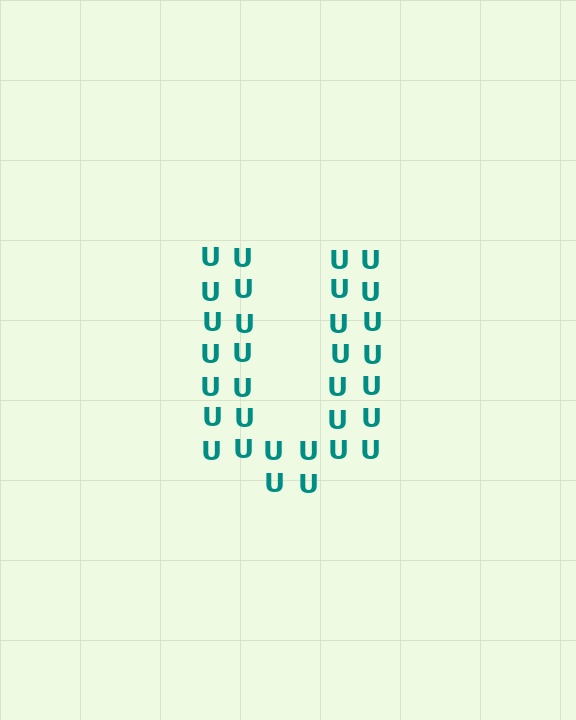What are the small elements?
The small elements are letter U's.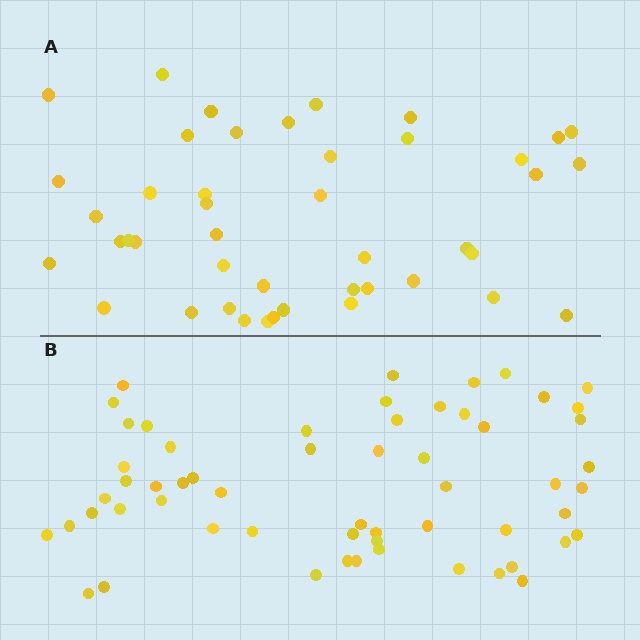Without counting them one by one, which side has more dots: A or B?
Region B (the bottom region) has more dots.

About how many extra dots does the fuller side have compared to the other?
Region B has approximately 15 more dots than region A.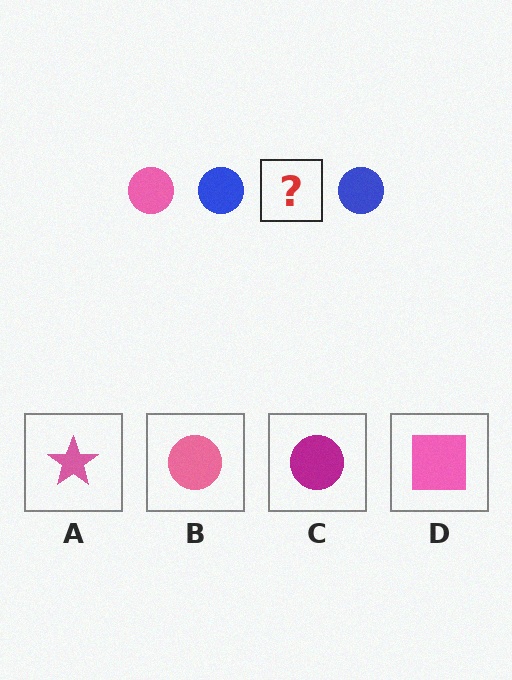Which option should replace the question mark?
Option B.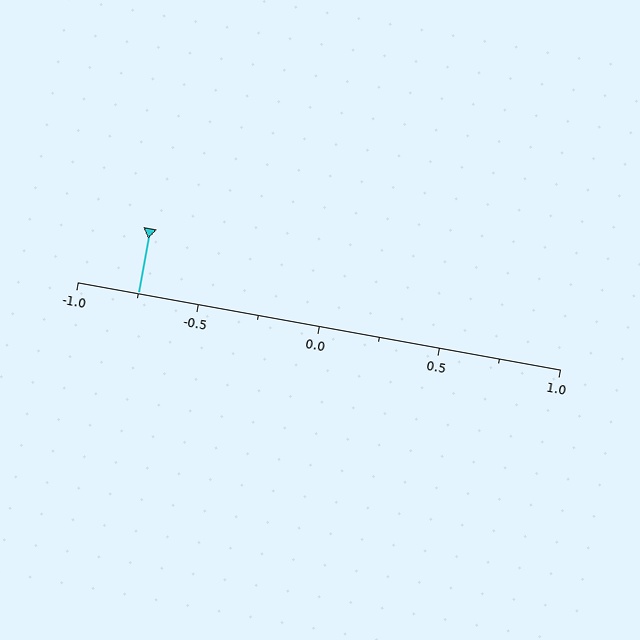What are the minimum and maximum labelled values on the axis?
The axis runs from -1.0 to 1.0.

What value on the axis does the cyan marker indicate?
The marker indicates approximately -0.75.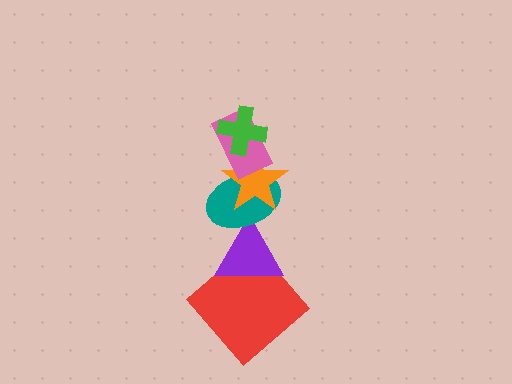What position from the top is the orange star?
The orange star is 3rd from the top.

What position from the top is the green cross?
The green cross is 1st from the top.